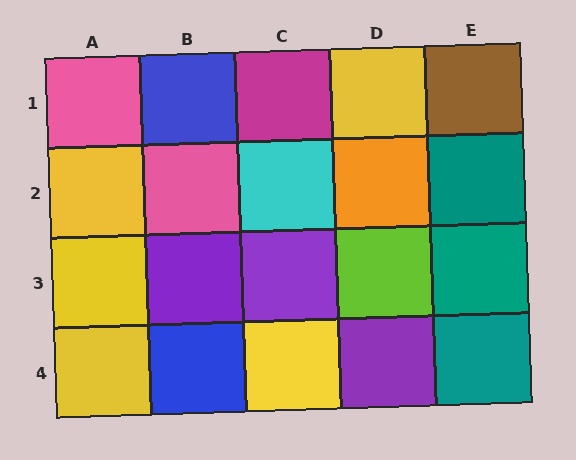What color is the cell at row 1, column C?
Magenta.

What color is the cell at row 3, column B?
Purple.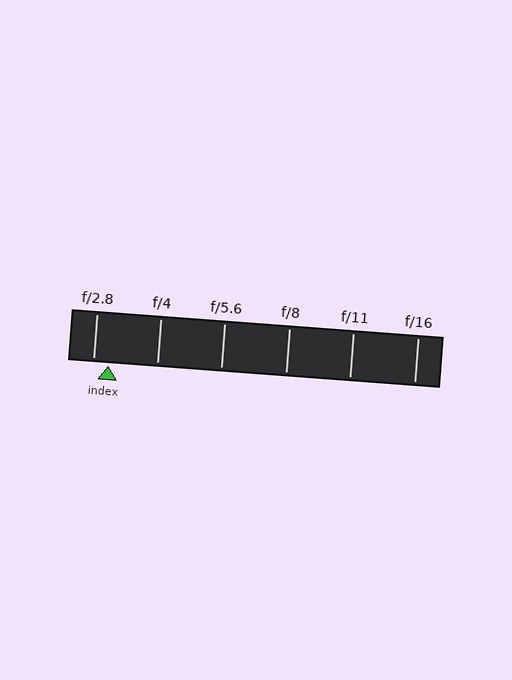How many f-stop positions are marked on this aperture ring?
There are 6 f-stop positions marked.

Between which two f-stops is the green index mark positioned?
The index mark is between f/2.8 and f/4.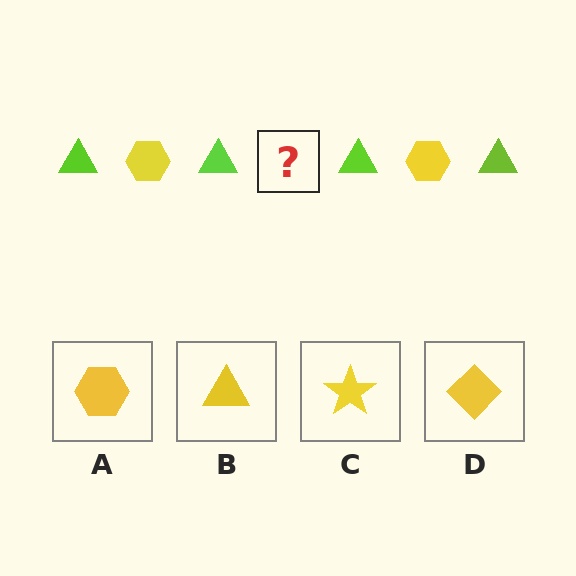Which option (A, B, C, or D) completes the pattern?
A.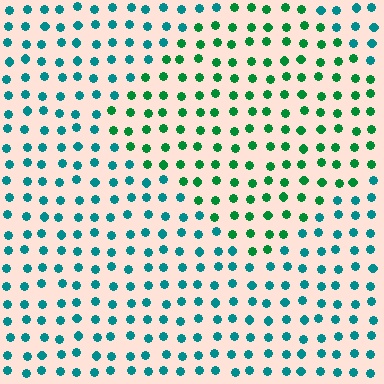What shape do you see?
I see a diamond.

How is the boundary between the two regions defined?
The boundary is defined purely by a slight shift in hue (about 38 degrees). Spacing, size, and orientation are identical on both sides.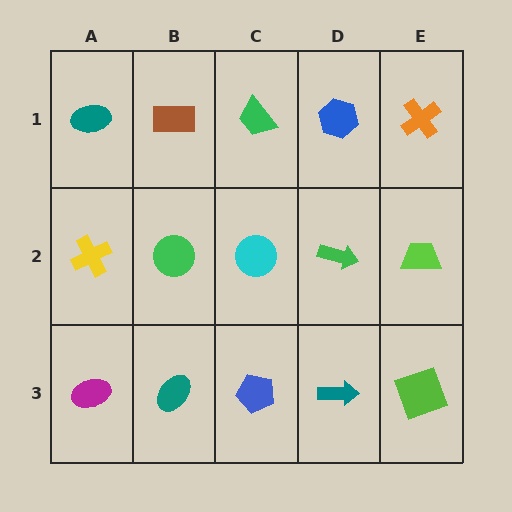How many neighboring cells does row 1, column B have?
3.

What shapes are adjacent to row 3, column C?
A cyan circle (row 2, column C), a teal ellipse (row 3, column B), a teal arrow (row 3, column D).